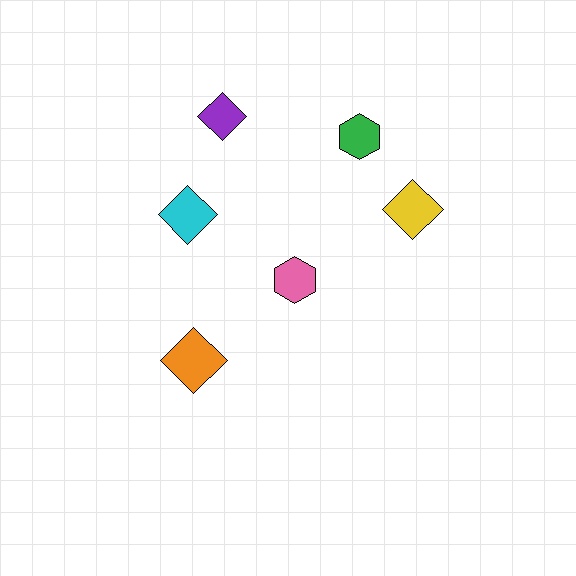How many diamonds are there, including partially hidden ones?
There are 4 diamonds.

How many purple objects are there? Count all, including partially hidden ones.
There is 1 purple object.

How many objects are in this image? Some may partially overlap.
There are 6 objects.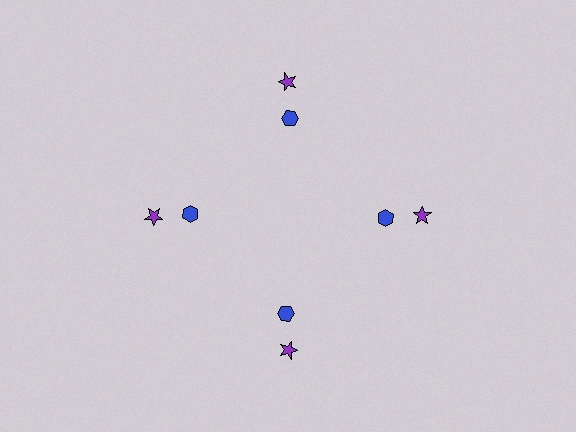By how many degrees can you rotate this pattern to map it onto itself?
The pattern maps onto itself every 90 degrees of rotation.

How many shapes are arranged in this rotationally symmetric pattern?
There are 8 shapes, arranged in 4 groups of 2.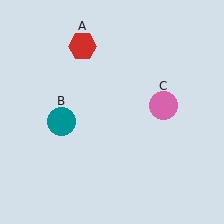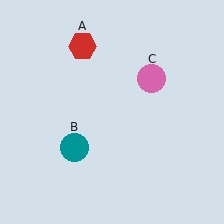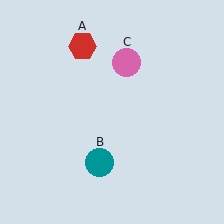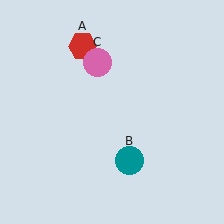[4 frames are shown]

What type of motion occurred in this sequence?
The teal circle (object B), pink circle (object C) rotated counterclockwise around the center of the scene.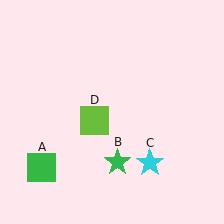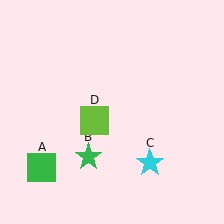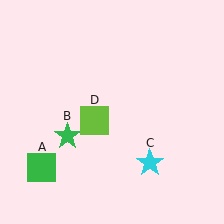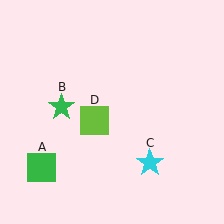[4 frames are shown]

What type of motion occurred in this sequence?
The green star (object B) rotated clockwise around the center of the scene.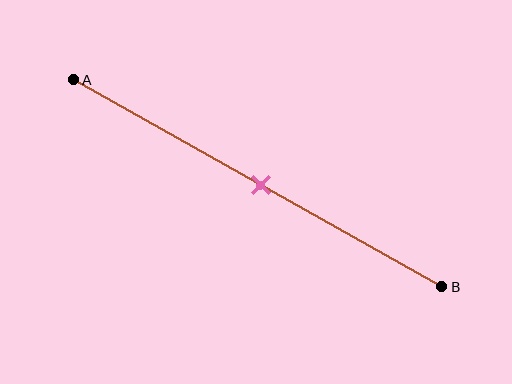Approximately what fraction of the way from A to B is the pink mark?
The pink mark is approximately 50% of the way from A to B.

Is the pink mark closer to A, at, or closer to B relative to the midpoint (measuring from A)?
The pink mark is approximately at the midpoint of segment AB.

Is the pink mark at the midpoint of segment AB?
Yes, the mark is approximately at the midpoint.